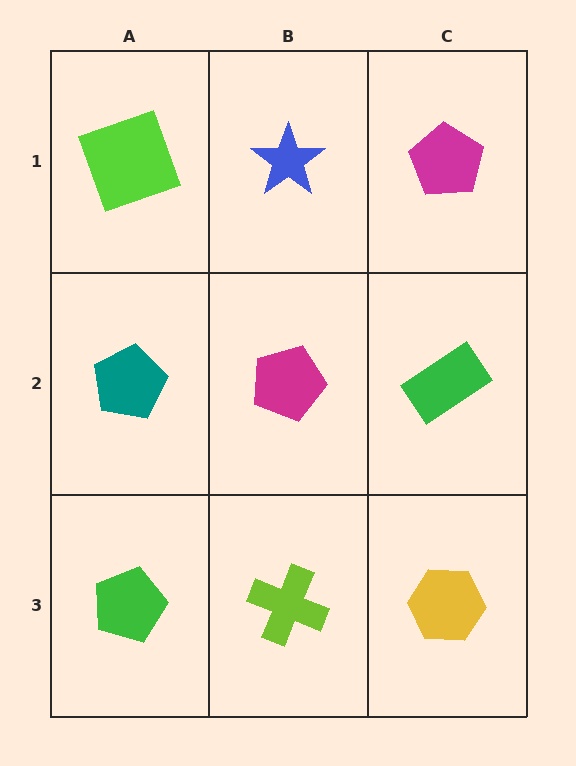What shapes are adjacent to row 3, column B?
A magenta pentagon (row 2, column B), a green pentagon (row 3, column A), a yellow hexagon (row 3, column C).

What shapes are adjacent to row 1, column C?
A green rectangle (row 2, column C), a blue star (row 1, column B).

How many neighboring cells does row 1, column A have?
2.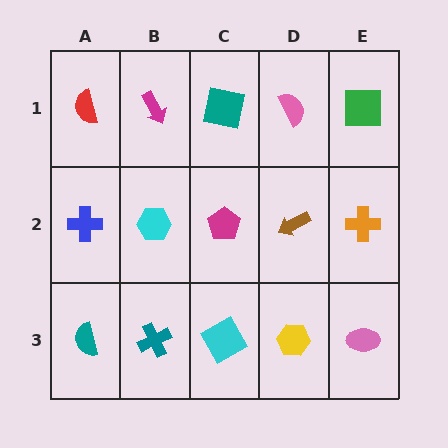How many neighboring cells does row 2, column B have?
4.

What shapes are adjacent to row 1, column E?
An orange cross (row 2, column E), a pink semicircle (row 1, column D).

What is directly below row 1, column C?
A magenta pentagon.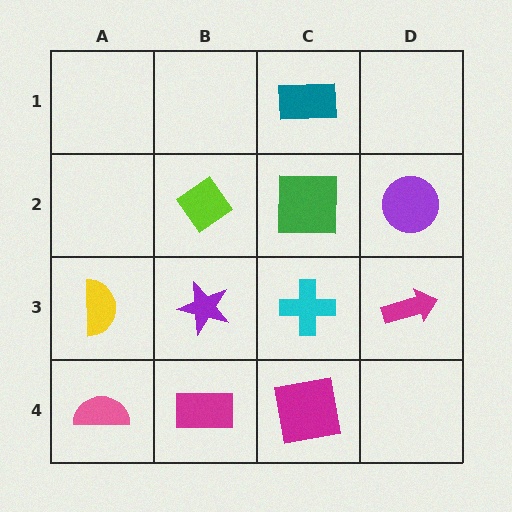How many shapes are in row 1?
1 shape.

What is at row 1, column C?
A teal rectangle.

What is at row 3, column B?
A purple star.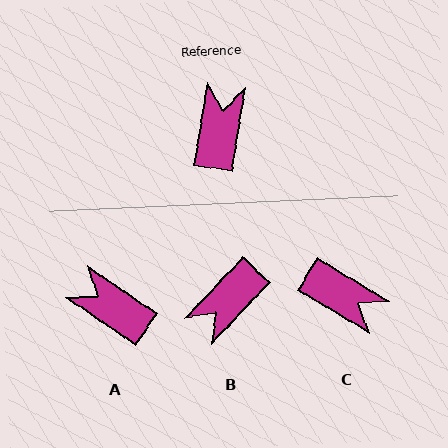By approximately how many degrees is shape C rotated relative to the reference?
Approximately 112 degrees clockwise.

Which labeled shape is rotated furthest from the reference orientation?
B, about 146 degrees away.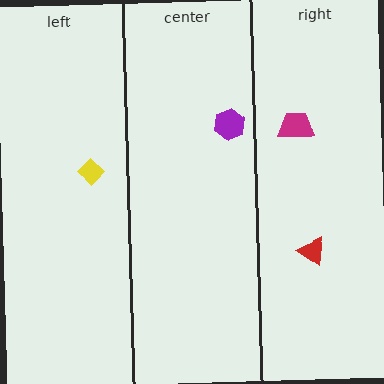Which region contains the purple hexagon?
The center region.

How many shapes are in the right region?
2.